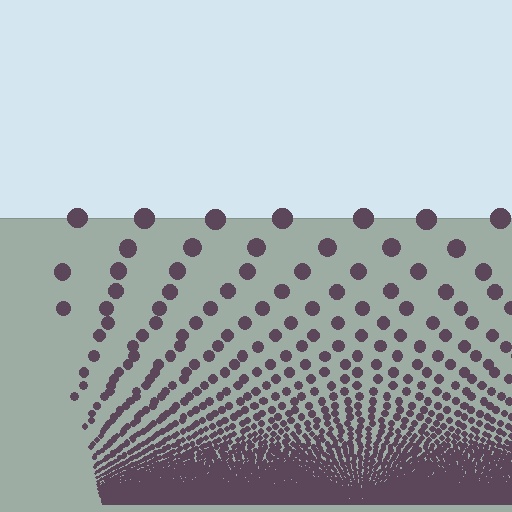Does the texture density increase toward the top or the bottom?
Density increases toward the bottom.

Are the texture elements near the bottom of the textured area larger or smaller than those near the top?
Smaller. The gradient is inverted — elements near the bottom are smaller and denser.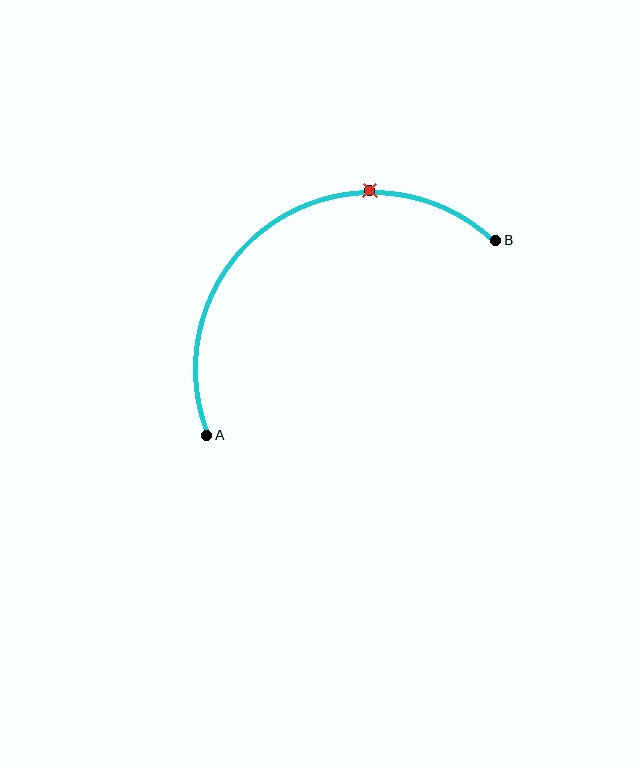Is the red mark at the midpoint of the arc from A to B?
No. The red mark lies on the arc but is closer to endpoint B. The arc midpoint would be at the point on the curve equidistant along the arc from both A and B.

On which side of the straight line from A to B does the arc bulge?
The arc bulges above and to the left of the straight line connecting A and B.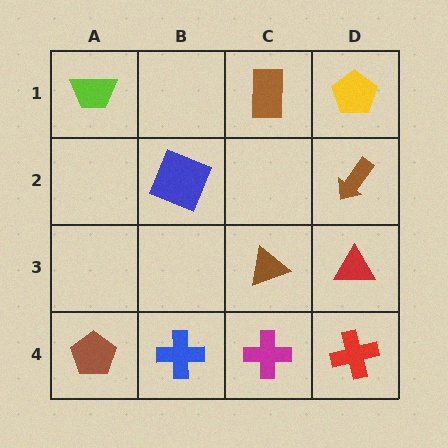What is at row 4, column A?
A brown pentagon.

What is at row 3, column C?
A brown triangle.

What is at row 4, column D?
A red cross.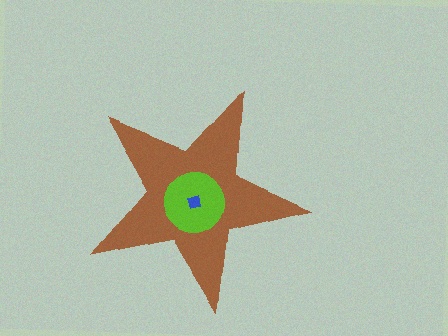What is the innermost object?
The blue square.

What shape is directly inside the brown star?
The lime circle.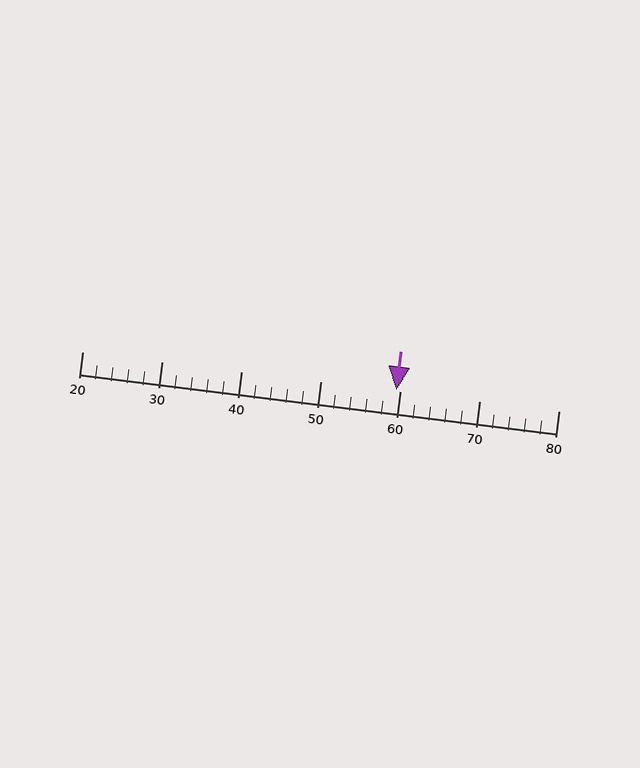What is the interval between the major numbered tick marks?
The major tick marks are spaced 10 units apart.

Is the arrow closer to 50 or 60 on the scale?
The arrow is closer to 60.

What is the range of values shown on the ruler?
The ruler shows values from 20 to 80.